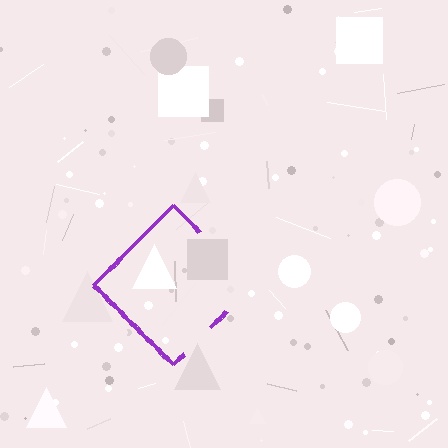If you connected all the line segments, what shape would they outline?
They would outline a diamond.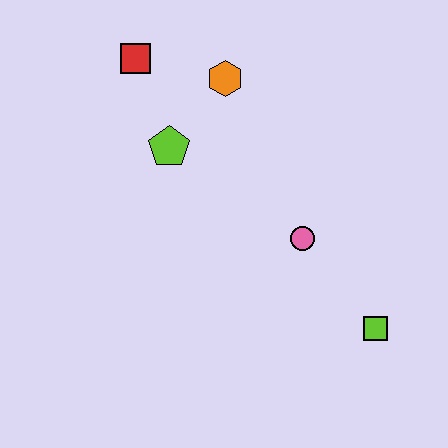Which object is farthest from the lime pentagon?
The lime square is farthest from the lime pentagon.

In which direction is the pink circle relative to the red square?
The pink circle is below the red square.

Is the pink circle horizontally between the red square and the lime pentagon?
No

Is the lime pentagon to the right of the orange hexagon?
No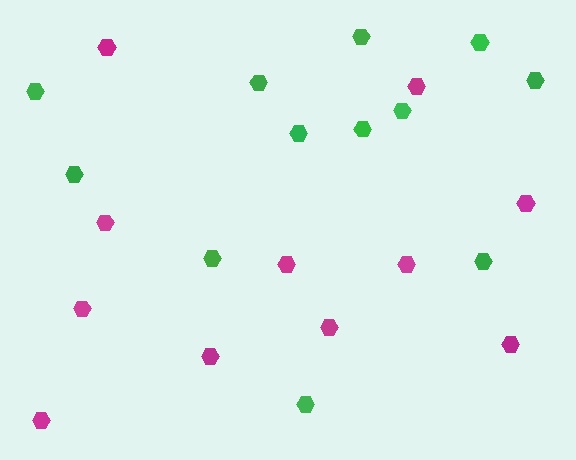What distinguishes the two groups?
There are 2 groups: one group of green hexagons (12) and one group of magenta hexagons (11).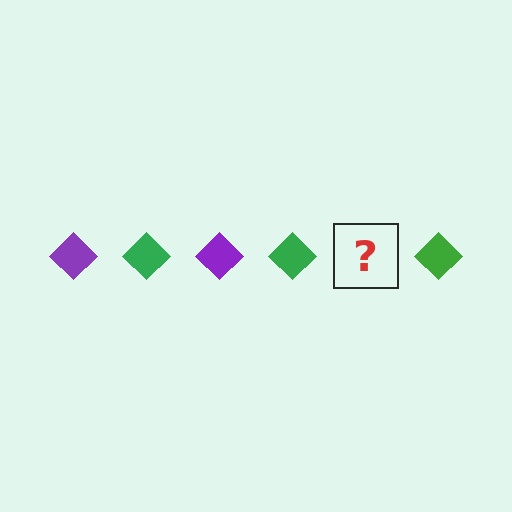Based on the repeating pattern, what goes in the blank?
The blank should be a purple diamond.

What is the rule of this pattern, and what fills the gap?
The rule is that the pattern cycles through purple, green diamonds. The gap should be filled with a purple diamond.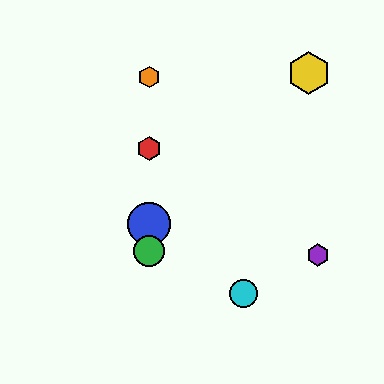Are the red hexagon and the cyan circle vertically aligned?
No, the red hexagon is at x≈149 and the cyan circle is at x≈243.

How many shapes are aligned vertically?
4 shapes (the red hexagon, the blue circle, the green circle, the orange hexagon) are aligned vertically.